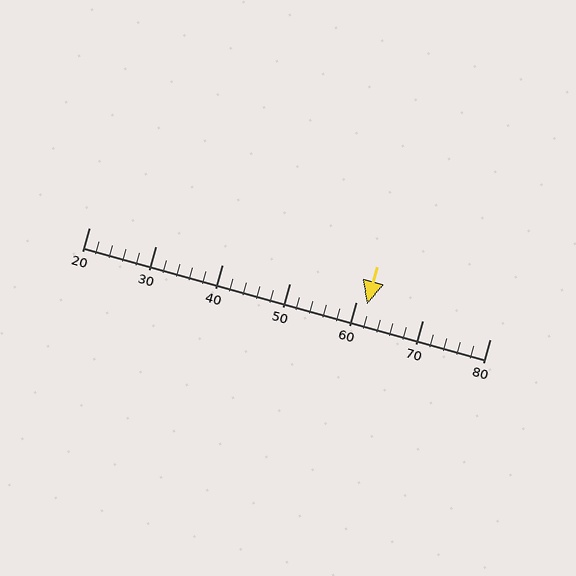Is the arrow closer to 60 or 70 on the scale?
The arrow is closer to 60.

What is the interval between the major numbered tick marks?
The major tick marks are spaced 10 units apart.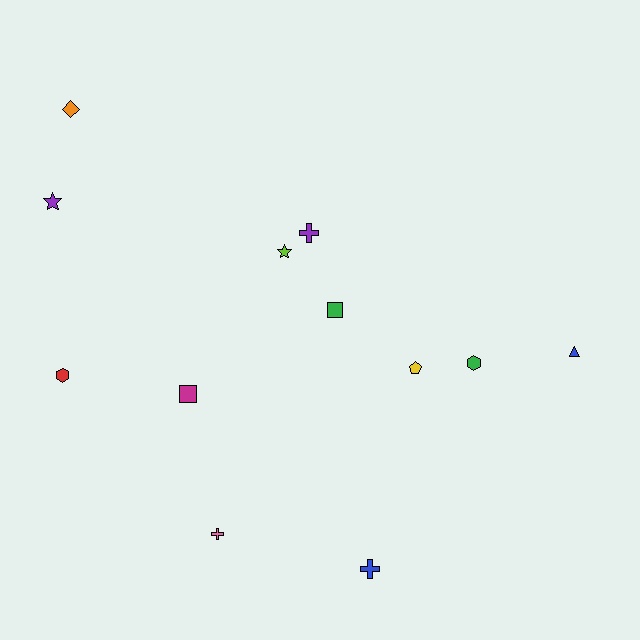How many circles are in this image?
There are no circles.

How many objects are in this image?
There are 12 objects.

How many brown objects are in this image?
There are no brown objects.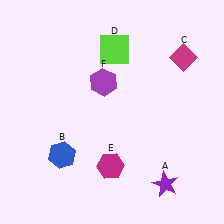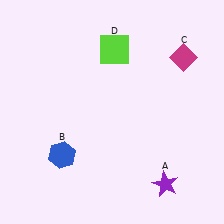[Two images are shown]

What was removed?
The purple hexagon (F), the magenta hexagon (E) were removed in Image 2.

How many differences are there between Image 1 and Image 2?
There are 2 differences between the two images.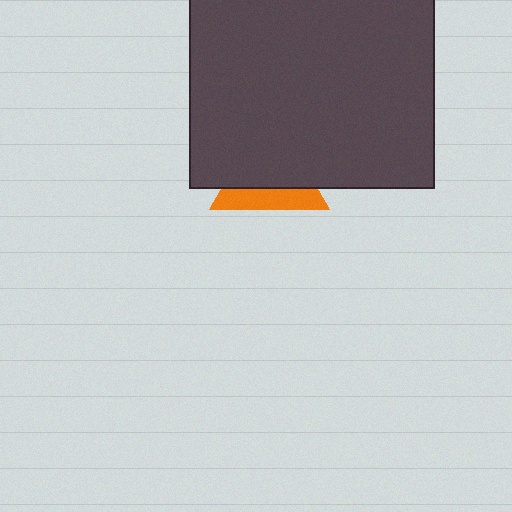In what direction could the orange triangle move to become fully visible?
The orange triangle could move down. That would shift it out from behind the dark gray rectangle entirely.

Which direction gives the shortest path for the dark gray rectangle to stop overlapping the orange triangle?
Moving up gives the shortest separation.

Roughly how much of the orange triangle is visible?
A small part of it is visible (roughly 34%).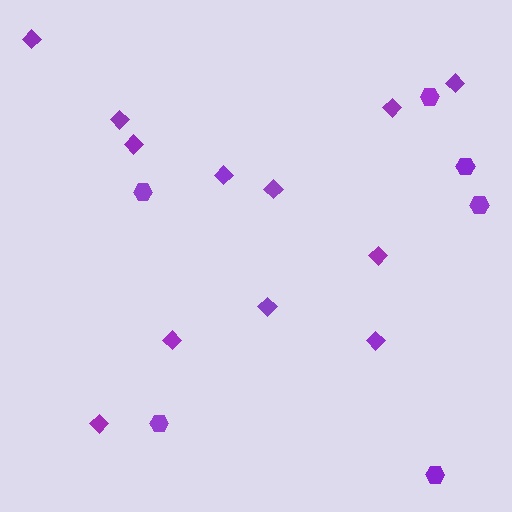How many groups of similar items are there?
There are 2 groups: one group of hexagons (6) and one group of diamonds (12).